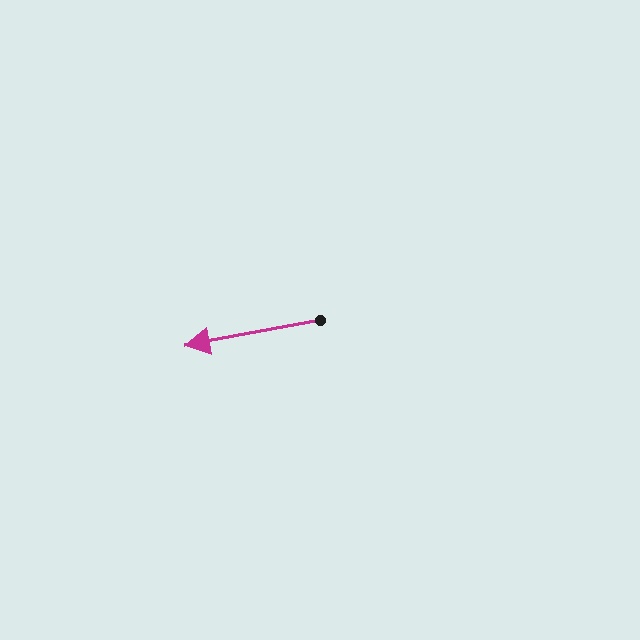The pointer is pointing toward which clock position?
Roughly 9 o'clock.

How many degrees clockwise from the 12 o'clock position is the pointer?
Approximately 259 degrees.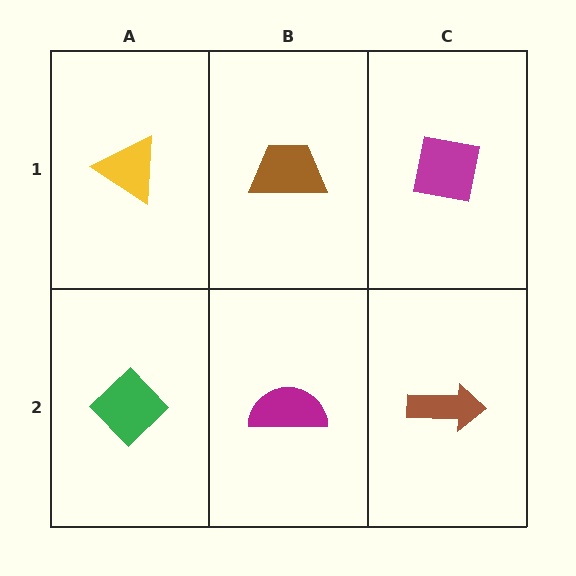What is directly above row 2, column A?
A yellow triangle.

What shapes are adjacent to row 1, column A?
A green diamond (row 2, column A), a brown trapezoid (row 1, column B).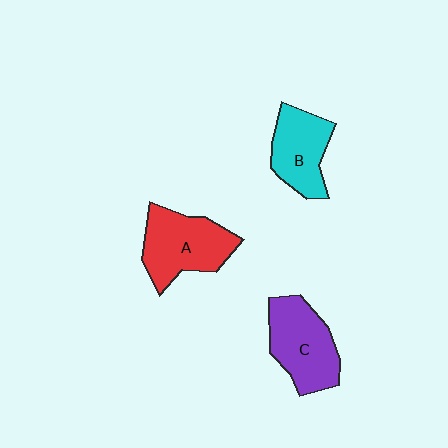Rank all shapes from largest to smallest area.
From largest to smallest: A (red), C (purple), B (cyan).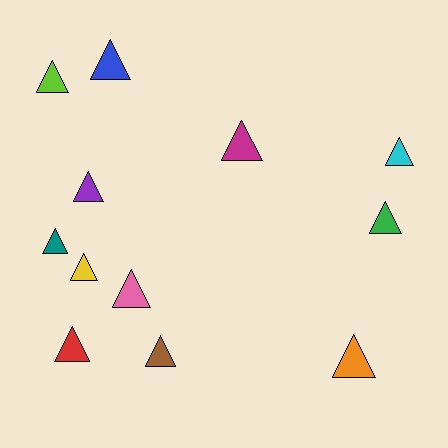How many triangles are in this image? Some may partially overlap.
There are 12 triangles.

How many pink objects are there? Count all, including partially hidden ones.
There is 1 pink object.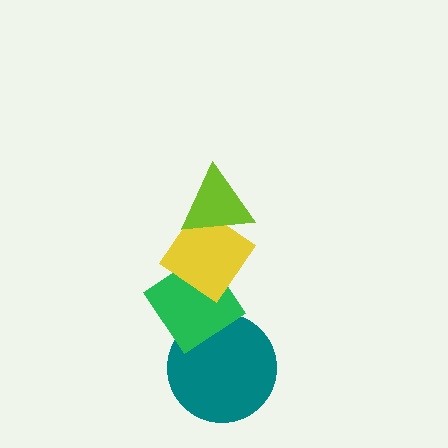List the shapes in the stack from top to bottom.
From top to bottom: the lime triangle, the yellow diamond, the green diamond, the teal circle.